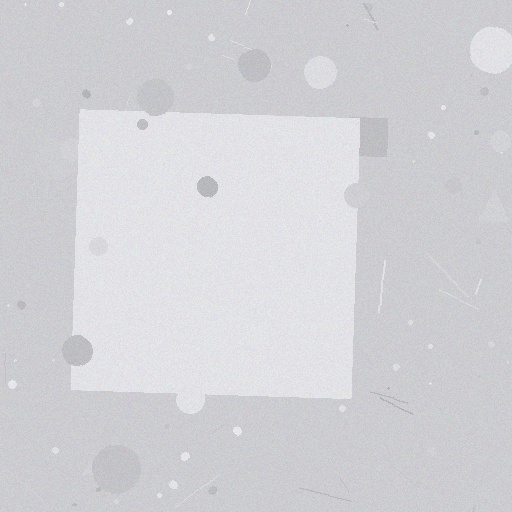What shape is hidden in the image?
A square is hidden in the image.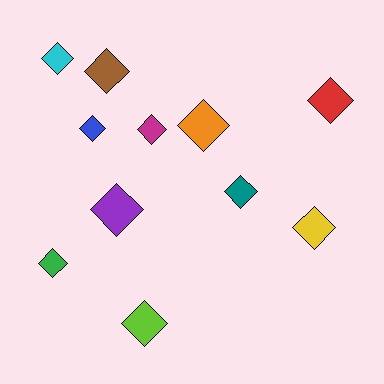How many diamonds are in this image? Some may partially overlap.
There are 11 diamonds.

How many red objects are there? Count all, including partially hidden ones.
There is 1 red object.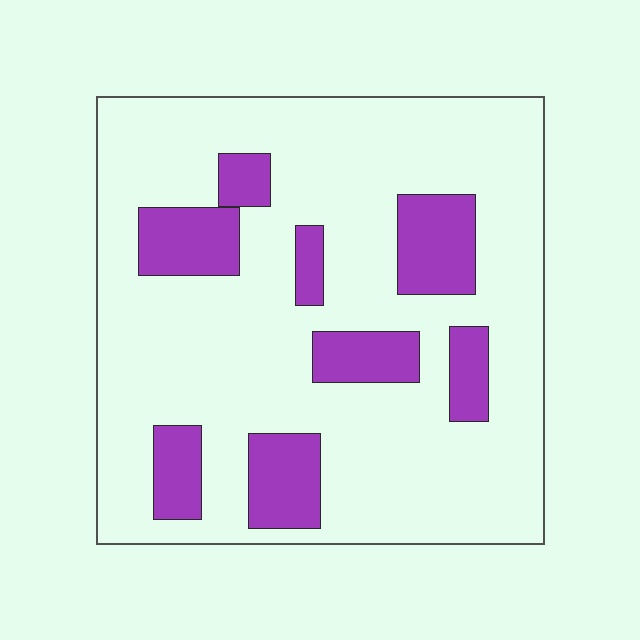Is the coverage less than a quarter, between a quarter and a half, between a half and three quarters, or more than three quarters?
Less than a quarter.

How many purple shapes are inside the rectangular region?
8.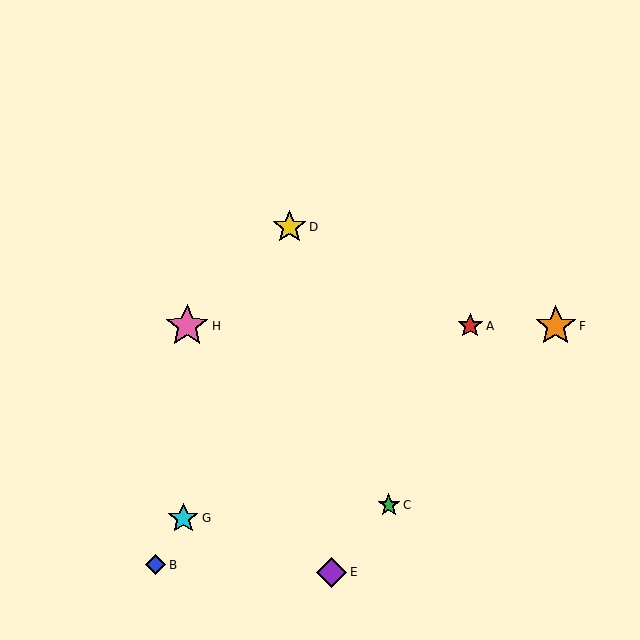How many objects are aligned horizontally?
3 objects (A, F, H) are aligned horizontally.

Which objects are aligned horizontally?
Objects A, F, H are aligned horizontally.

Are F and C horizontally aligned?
No, F is at y≈326 and C is at y≈505.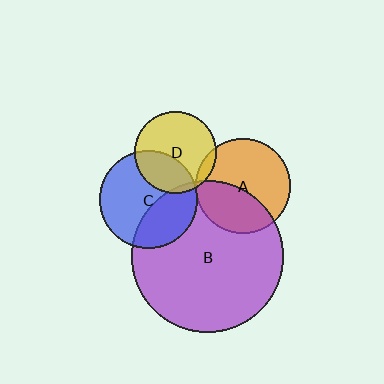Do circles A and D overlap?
Yes.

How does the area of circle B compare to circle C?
Approximately 2.4 times.